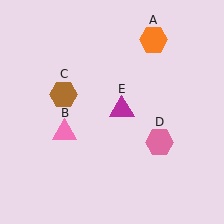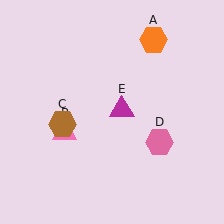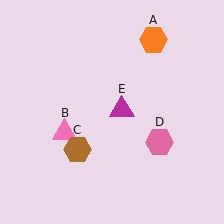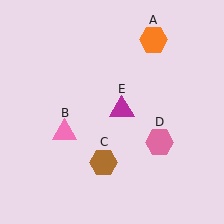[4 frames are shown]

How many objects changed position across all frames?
1 object changed position: brown hexagon (object C).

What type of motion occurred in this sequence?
The brown hexagon (object C) rotated counterclockwise around the center of the scene.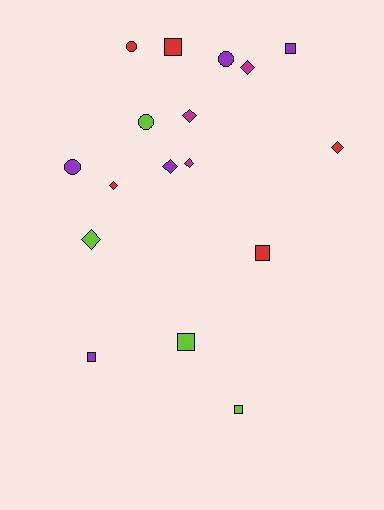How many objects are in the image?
There are 17 objects.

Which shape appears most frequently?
Diamond, with 7 objects.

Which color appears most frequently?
Red, with 5 objects.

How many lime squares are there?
There are 2 lime squares.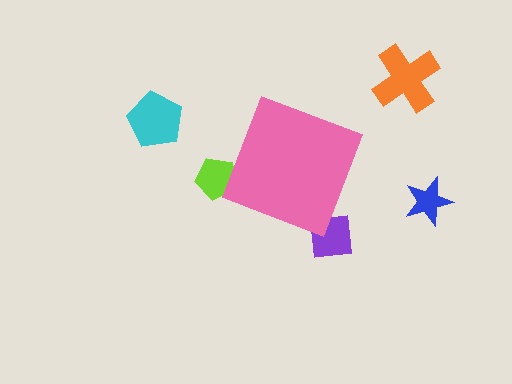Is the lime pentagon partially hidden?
Yes, the lime pentagon is partially hidden behind the pink diamond.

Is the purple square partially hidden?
Yes, the purple square is partially hidden behind the pink diamond.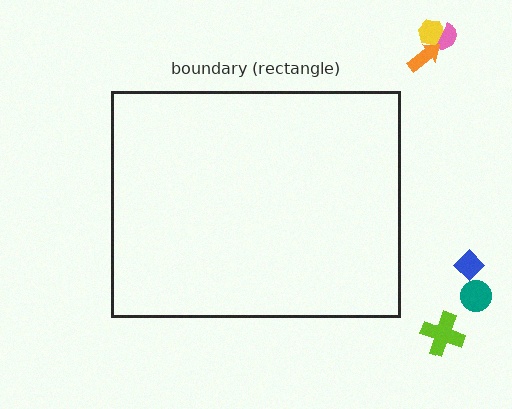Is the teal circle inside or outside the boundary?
Outside.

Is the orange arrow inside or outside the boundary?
Outside.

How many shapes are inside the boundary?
0 inside, 6 outside.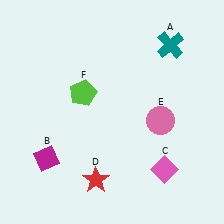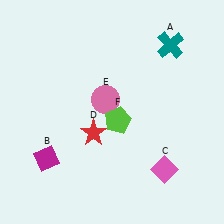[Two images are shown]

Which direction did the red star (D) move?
The red star (D) moved up.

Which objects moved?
The objects that moved are: the red star (D), the pink circle (E), the lime pentagon (F).